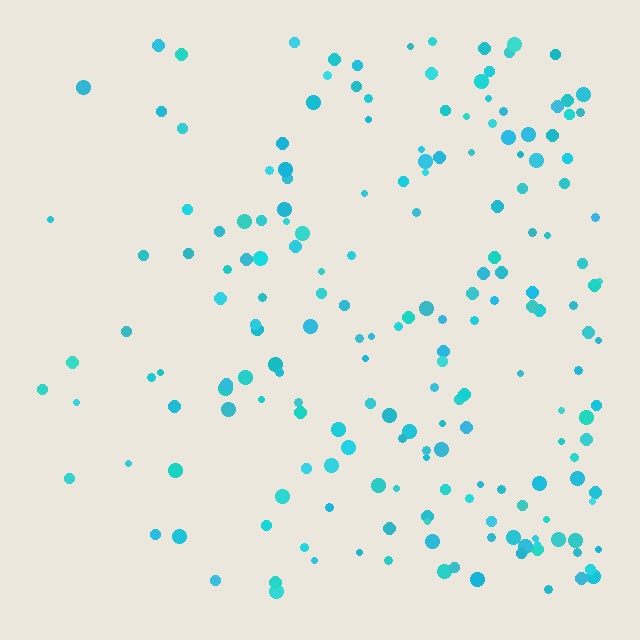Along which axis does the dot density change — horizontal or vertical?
Horizontal.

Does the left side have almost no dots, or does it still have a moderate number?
Still a moderate number, just noticeably fewer than the right.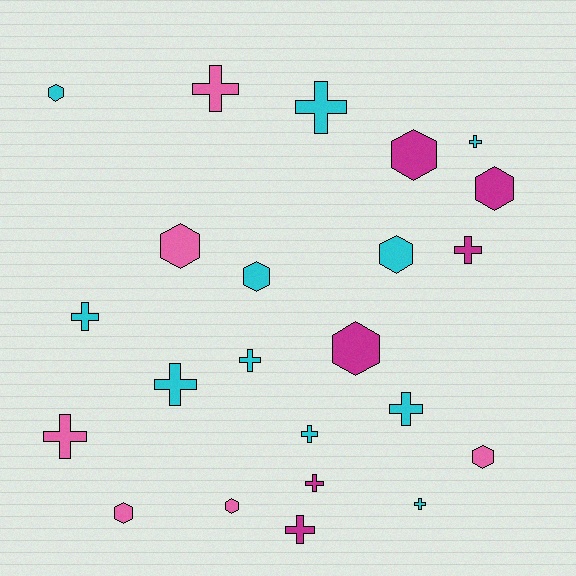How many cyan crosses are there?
There are 8 cyan crosses.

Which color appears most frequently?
Cyan, with 11 objects.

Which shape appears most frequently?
Cross, with 13 objects.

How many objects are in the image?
There are 23 objects.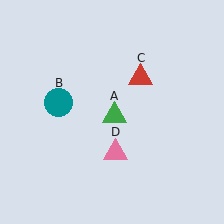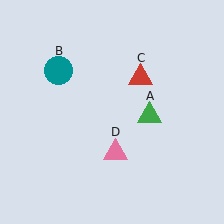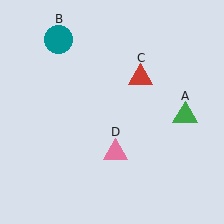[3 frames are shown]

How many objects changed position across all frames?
2 objects changed position: green triangle (object A), teal circle (object B).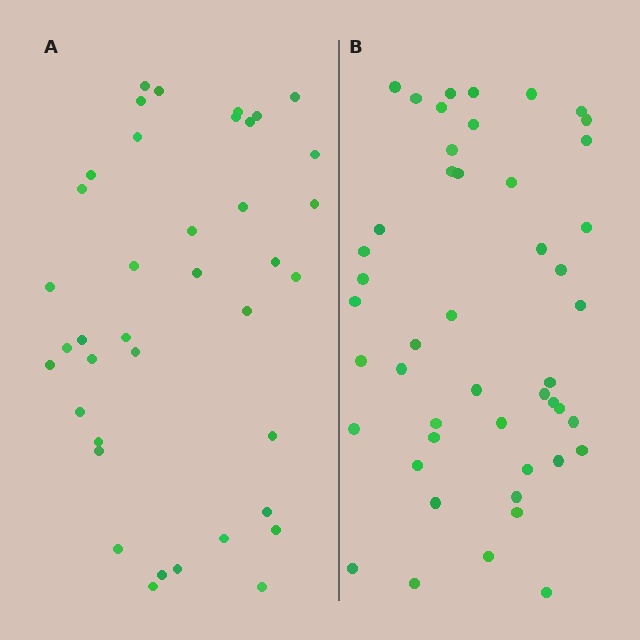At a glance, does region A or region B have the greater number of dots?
Region B (the right region) has more dots.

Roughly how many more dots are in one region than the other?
Region B has roughly 8 or so more dots than region A.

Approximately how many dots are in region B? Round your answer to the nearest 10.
About 50 dots. (The exact count is 47, which rounds to 50.)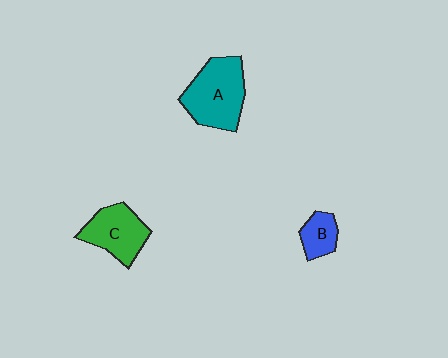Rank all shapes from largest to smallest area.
From largest to smallest: A (teal), C (green), B (blue).